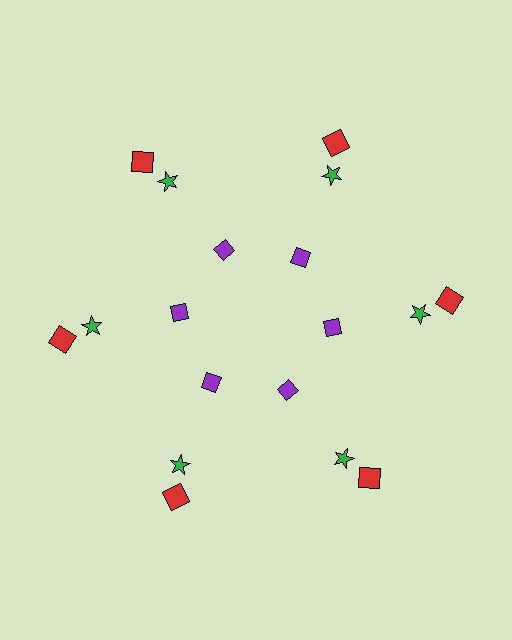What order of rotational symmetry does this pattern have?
This pattern has 6-fold rotational symmetry.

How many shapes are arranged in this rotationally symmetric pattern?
There are 18 shapes, arranged in 6 groups of 3.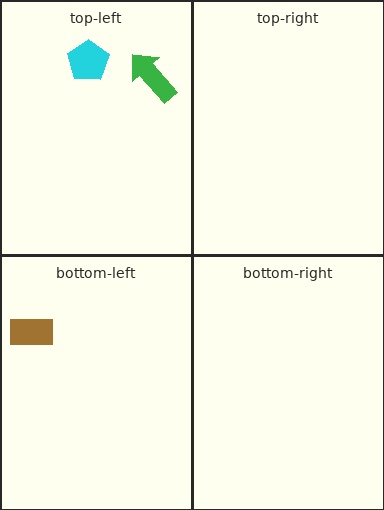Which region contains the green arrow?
The top-left region.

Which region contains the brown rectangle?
The bottom-left region.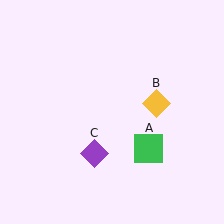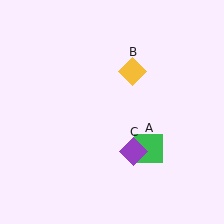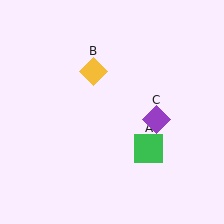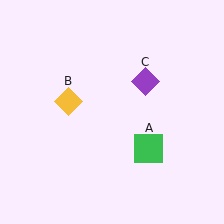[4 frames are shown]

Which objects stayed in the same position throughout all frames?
Green square (object A) remained stationary.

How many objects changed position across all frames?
2 objects changed position: yellow diamond (object B), purple diamond (object C).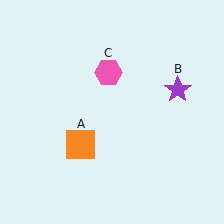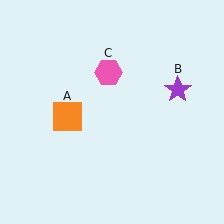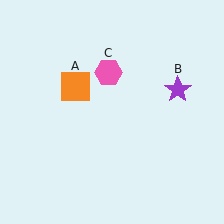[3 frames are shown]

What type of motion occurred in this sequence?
The orange square (object A) rotated clockwise around the center of the scene.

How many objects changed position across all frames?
1 object changed position: orange square (object A).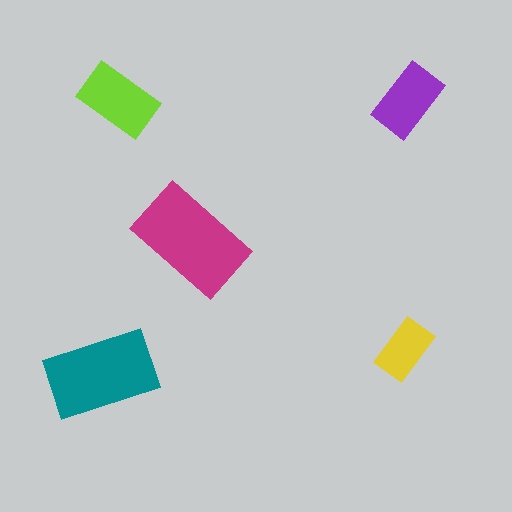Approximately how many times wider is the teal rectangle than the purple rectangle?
About 1.5 times wider.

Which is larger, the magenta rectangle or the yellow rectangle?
The magenta one.